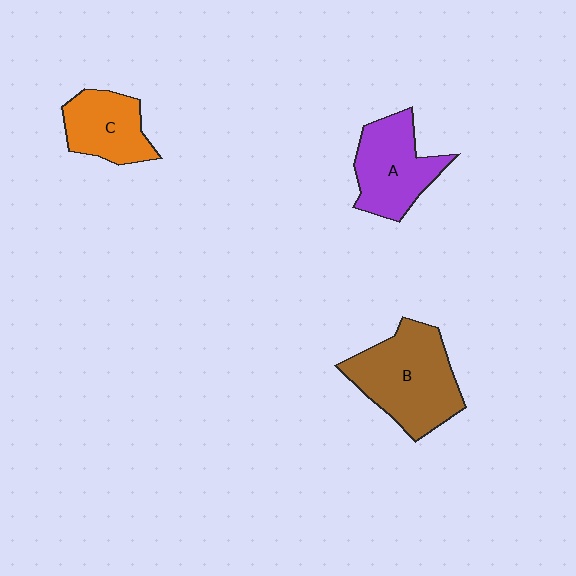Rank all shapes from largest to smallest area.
From largest to smallest: B (brown), A (purple), C (orange).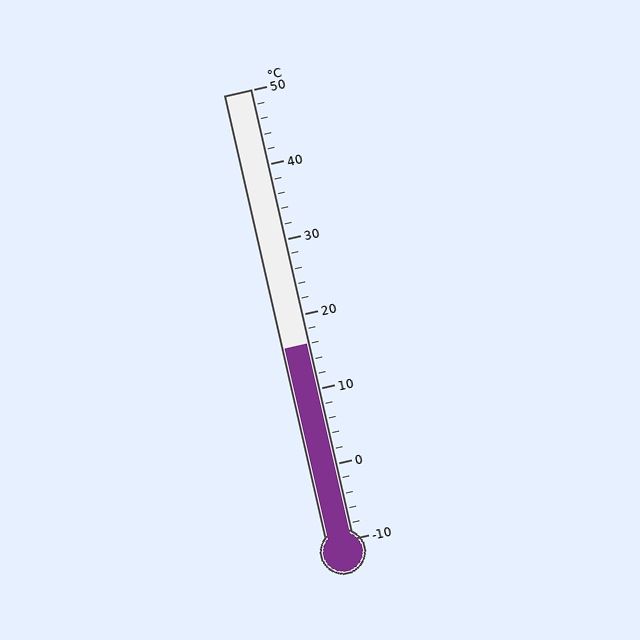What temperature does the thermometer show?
The thermometer shows approximately 16°C.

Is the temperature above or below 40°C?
The temperature is below 40°C.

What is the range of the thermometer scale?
The thermometer scale ranges from -10°C to 50°C.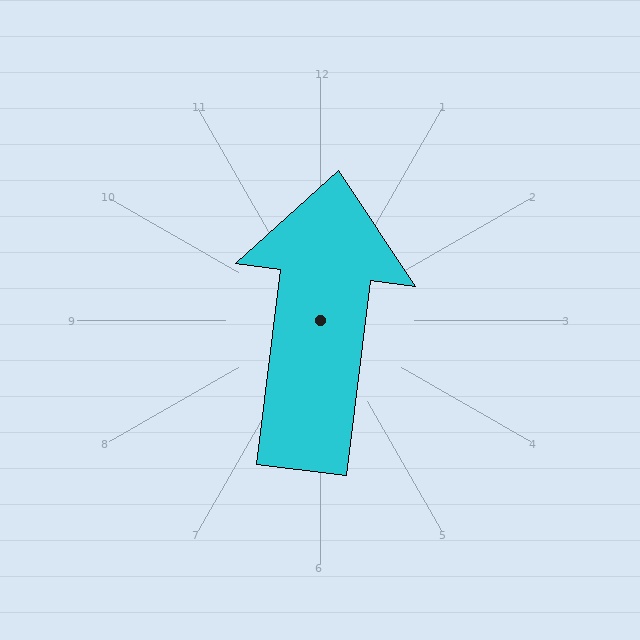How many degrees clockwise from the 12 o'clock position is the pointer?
Approximately 7 degrees.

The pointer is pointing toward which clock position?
Roughly 12 o'clock.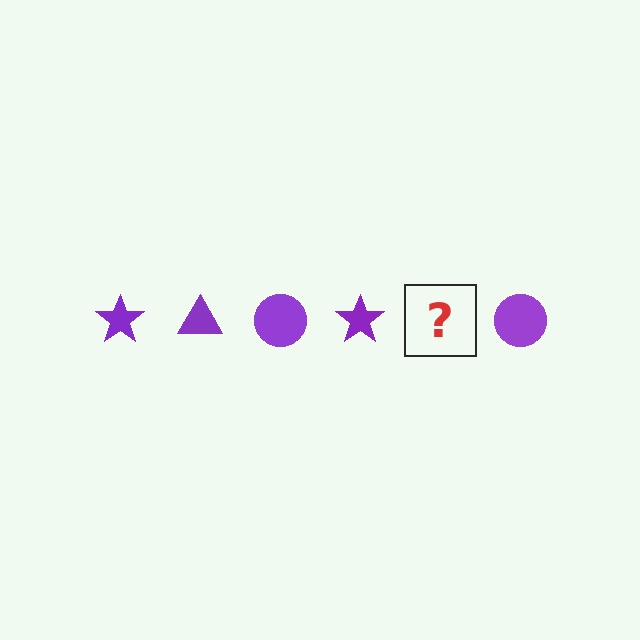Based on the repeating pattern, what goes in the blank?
The blank should be a purple triangle.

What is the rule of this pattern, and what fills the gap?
The rule is that the pattern cycles through star, triangle, circle shapes in purple. The gap should be filled with a purple triangle.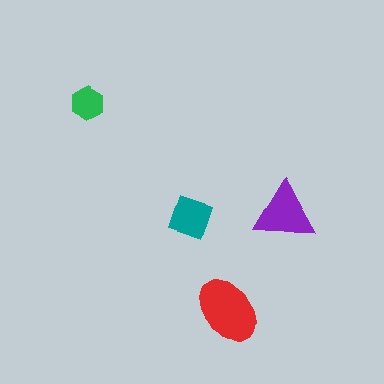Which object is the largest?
The red ellipse.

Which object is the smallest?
The green hexagon.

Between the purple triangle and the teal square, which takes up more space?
The purple triangle.